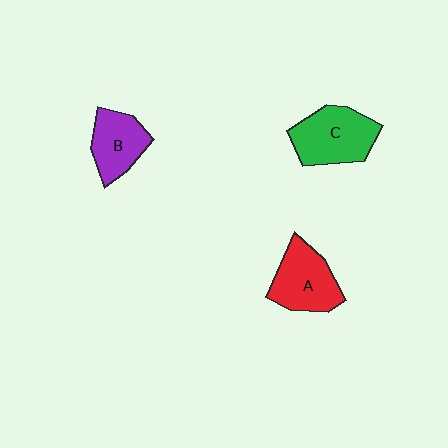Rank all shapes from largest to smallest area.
From largest to smallest: C (green), A (red), B (purple).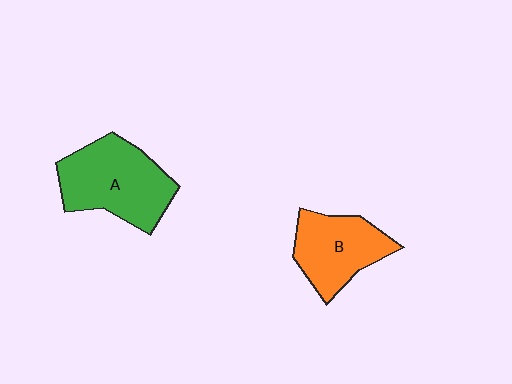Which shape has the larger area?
Shape A (green).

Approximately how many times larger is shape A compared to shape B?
Approximately 1.3 times.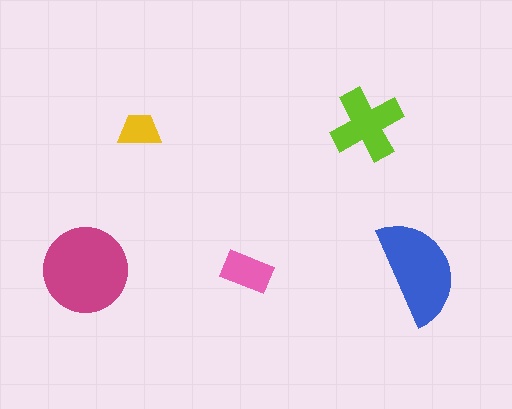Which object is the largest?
The magenta circle.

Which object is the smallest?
The yellow trapezoid.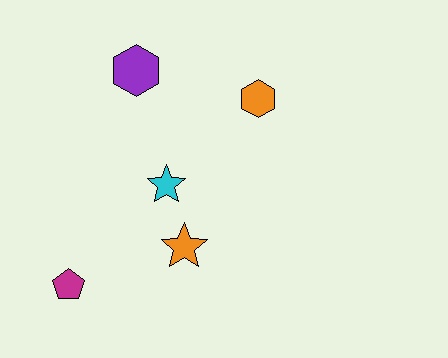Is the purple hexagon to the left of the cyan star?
Yes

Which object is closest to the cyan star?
The orange star is closest to the cyan star.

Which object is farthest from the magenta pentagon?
The orange hexagon is farthest from the magenta pentagon.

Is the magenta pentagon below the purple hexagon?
Yes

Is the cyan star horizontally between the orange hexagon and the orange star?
No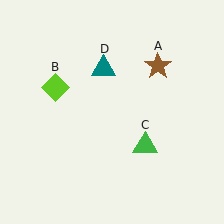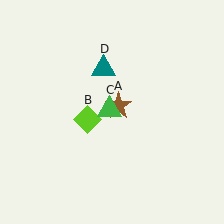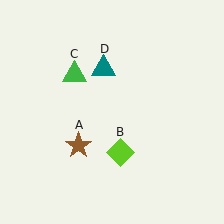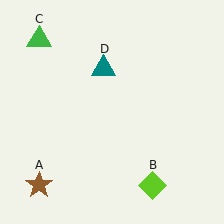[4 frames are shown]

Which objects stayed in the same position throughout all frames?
Teal triangle (object D) remained stationary.